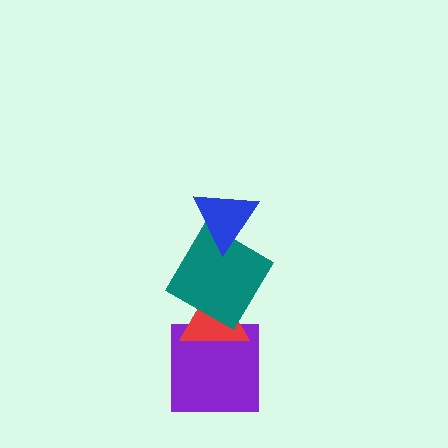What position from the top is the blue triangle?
The blue triangle is 1st from the top.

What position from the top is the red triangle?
The red triangle is 3rd from the top.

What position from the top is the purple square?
The purple square is 4th from the top.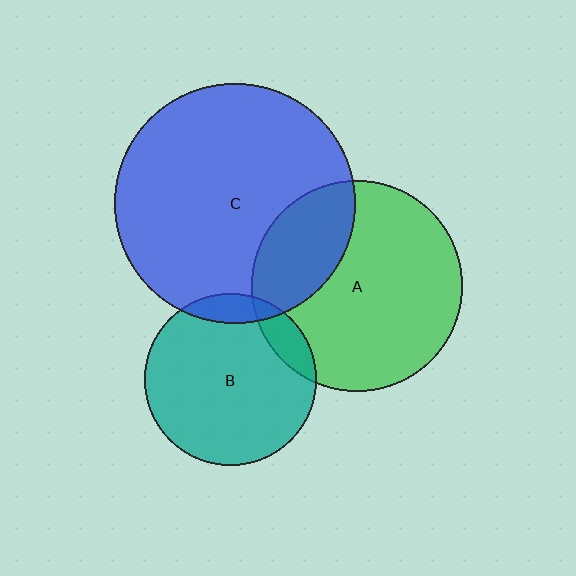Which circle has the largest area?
Circle C (blue).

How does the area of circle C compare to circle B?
Approximately 2.0 times.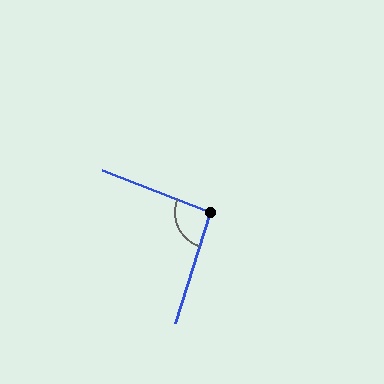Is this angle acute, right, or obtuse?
It is approximately a right angle.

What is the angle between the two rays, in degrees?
Approximately 94 degrees.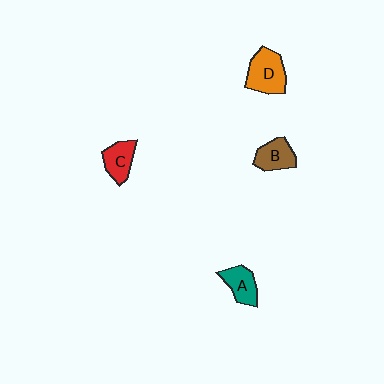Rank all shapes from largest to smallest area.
From largest to smallest: D (orange), B (brown), A (teal), C (red).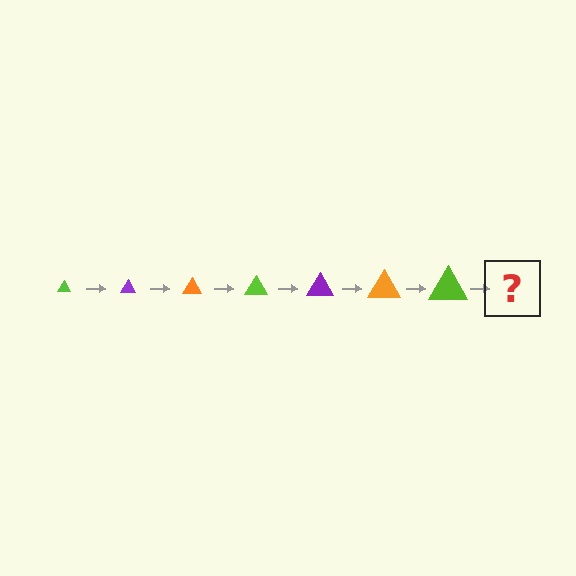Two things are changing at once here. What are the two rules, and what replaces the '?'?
The two rules are that the triangle grows larger each step and the color cycles through lime, purple, and orange. The '?' should be a purple triangle, larger than the previous one.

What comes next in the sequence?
The next element should be a purple triangle, larger than the previous one.